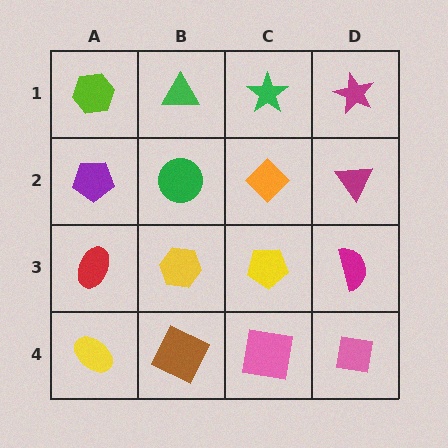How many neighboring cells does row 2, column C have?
4.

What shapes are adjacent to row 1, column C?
An orange diamond (row 2, column C), a green triangle (row 1, column B), a magenta star (row 1, column D).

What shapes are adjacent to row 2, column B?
A green triangle (row 1, column B), a yellow hexagon (row 3, column B), a purple pentagon (row 2, column A), an orange diamond (row 2, column C).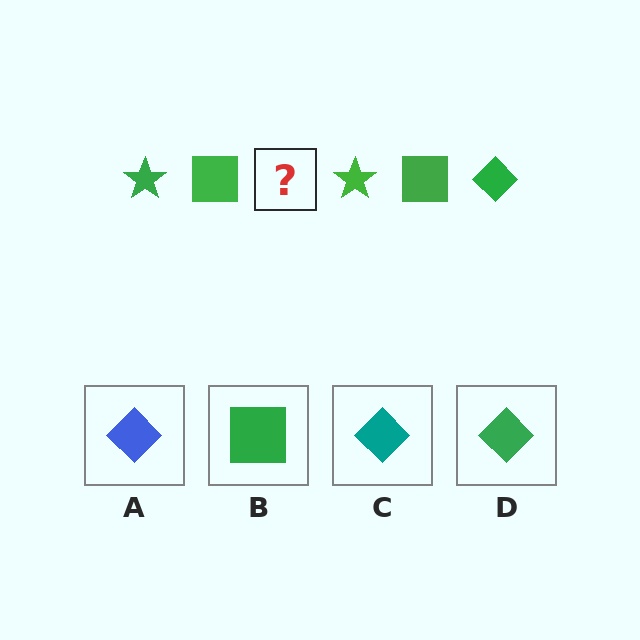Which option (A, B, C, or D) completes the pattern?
D.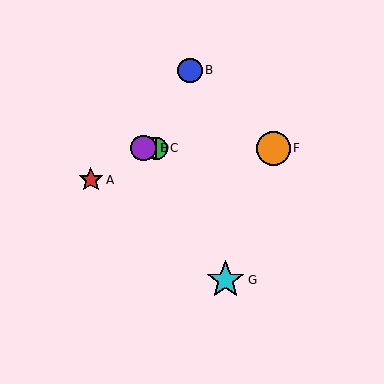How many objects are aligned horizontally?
4 objects (C, D, E, F) are aligned horizontally.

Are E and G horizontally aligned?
No, E is at y≈148 and G is at y≈280.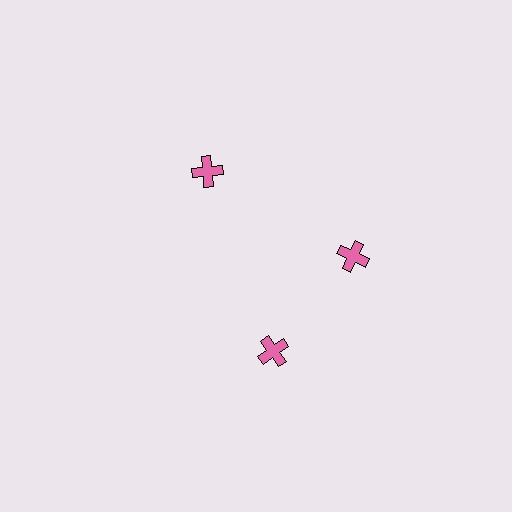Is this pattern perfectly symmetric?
No. The 3 pink crosses are arranged in a ring, but one element near the 7 o'clock position is rotated out of alignment along the ring, breaking the 3-fold rotational symmetry.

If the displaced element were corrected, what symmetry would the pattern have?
It would have 3-fold rotational symmetry — the pattern would map onto itself every 120 degrees.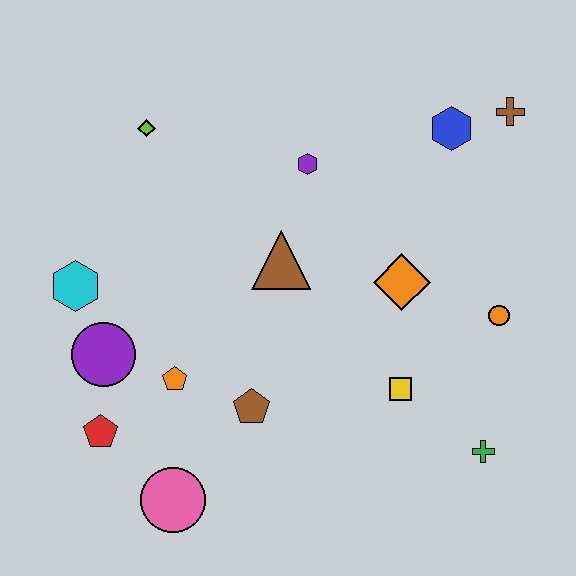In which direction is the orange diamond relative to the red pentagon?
The orange diamond is to the right of the red pentagon.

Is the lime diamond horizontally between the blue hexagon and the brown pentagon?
No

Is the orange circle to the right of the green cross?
Yes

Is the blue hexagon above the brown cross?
No